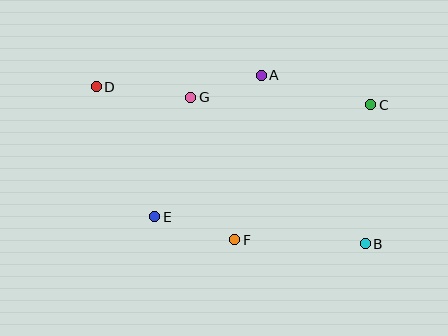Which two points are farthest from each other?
Points B and D are farthest from each other.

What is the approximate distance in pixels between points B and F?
The distance between B and F is approximately 131 pixels.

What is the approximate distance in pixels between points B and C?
The distance between B and C is approximately 139 pixels.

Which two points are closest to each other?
Points A and G are closest to each other.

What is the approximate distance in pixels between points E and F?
The distance between E and F is approximately 83 pixels.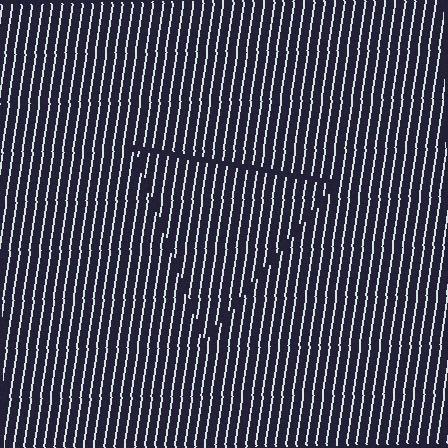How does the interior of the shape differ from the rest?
The interior of the shape contains the same grating, shifted by half a period — the contour is defined by the phase discontinuity where line-ends from the inner and outer gratings abut.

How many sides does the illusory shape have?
3 sides — the line-ends trace a triangle.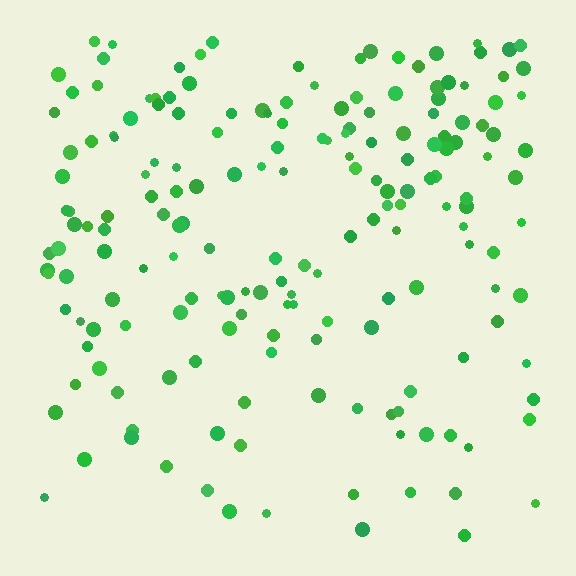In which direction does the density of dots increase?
From bottom to top, with the top side densest.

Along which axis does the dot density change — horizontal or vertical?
Vertical.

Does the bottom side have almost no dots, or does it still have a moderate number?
Still a moderate number, just noticeably fewer than the top.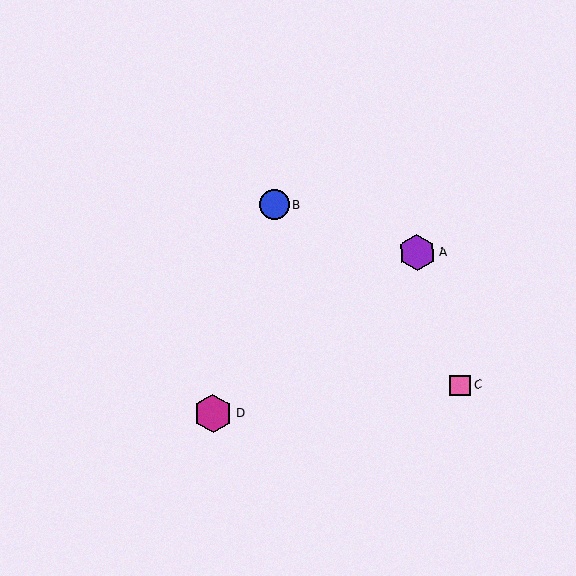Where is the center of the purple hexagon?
The center of the purple hexagon is at (417, 253).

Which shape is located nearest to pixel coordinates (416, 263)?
The purple hexagon (labeled A) at (417, 253) is nearest to that location.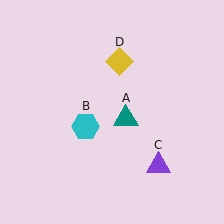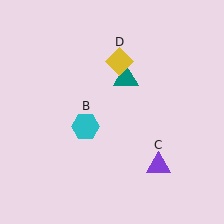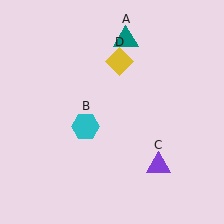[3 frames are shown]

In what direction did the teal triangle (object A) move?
The teal triangle (object A) moved up.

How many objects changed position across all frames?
1 object changed position: teal triangle (object A).